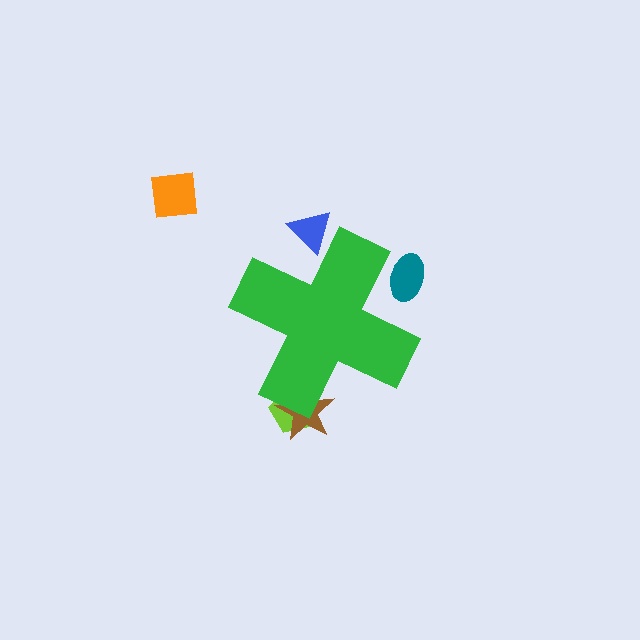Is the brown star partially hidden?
Yes, the brown star is partially hidden behind the green cross.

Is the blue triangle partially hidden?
Yes, the blue triangle is partially hidden behind the green cross.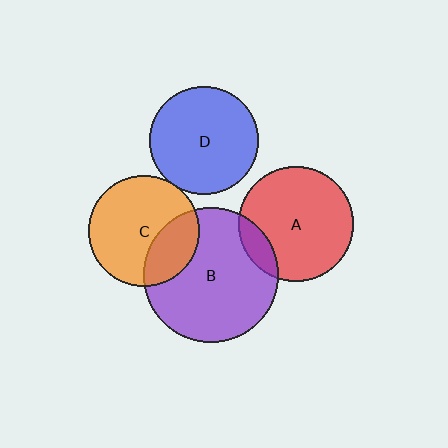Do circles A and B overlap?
Yes.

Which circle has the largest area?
Circle B (purple).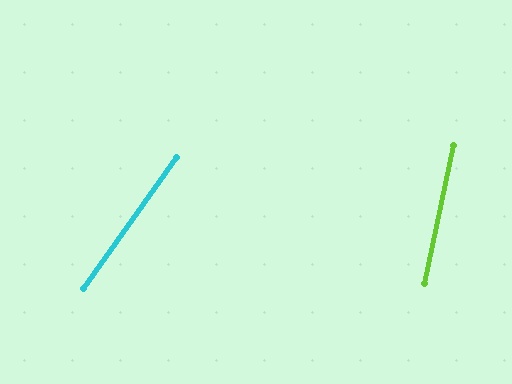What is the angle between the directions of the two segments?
Approximately 24 degrees.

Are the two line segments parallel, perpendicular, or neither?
Neither parallel nor perpendicular — they differ by about 24°.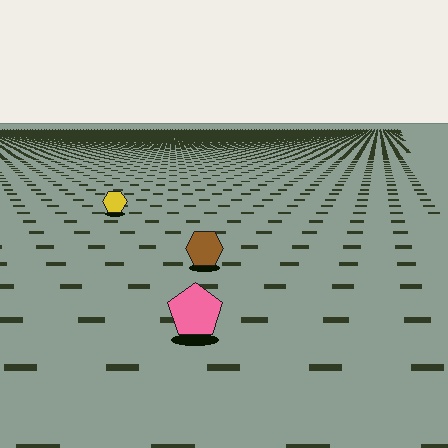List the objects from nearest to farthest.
From nearest to farthest: the pink pentagon, the brown hexagon, the yellow hexagon.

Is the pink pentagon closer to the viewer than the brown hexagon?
Yes. The pink pentagon is closer — you can tell from the texture gradient: the ground texture is coarser near it.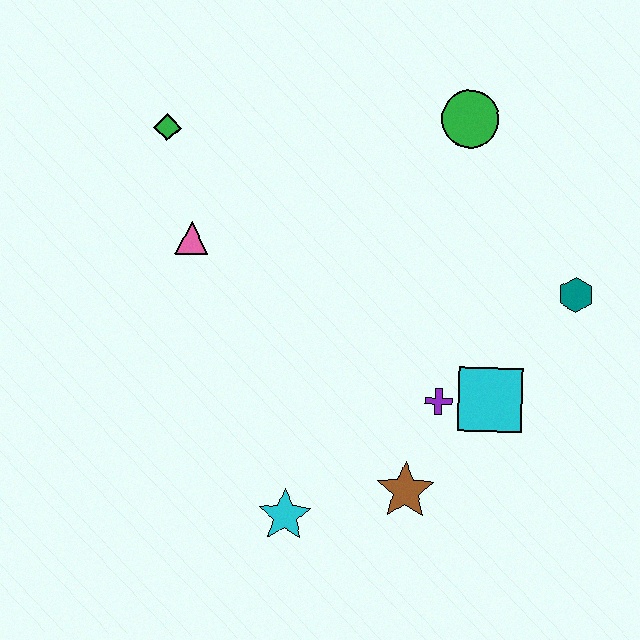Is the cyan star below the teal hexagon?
Yes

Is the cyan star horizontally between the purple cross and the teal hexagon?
No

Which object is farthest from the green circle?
The cyan star is farthest from the green circle.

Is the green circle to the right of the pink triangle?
Yes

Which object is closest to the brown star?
The purple cross is closest to the brown star.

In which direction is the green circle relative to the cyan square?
The green circle is above the cyan square.